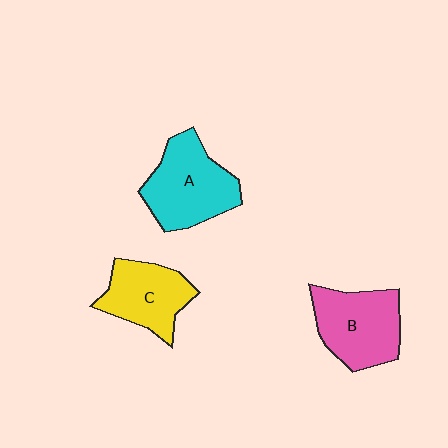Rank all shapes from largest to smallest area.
From largest to smallest: A (cyan), B (pink), C (yellow).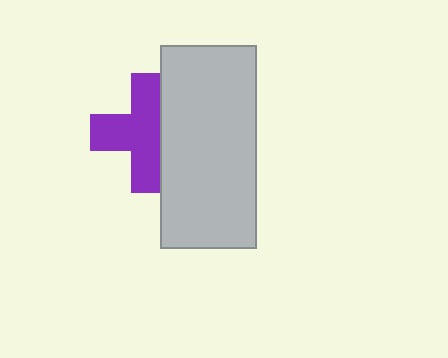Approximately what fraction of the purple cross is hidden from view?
Roughly 34% of the purple cross is hidden behind the light gray rectangle.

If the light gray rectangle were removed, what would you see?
You would see the complete purple cross.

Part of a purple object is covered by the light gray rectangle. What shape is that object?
It is a cross.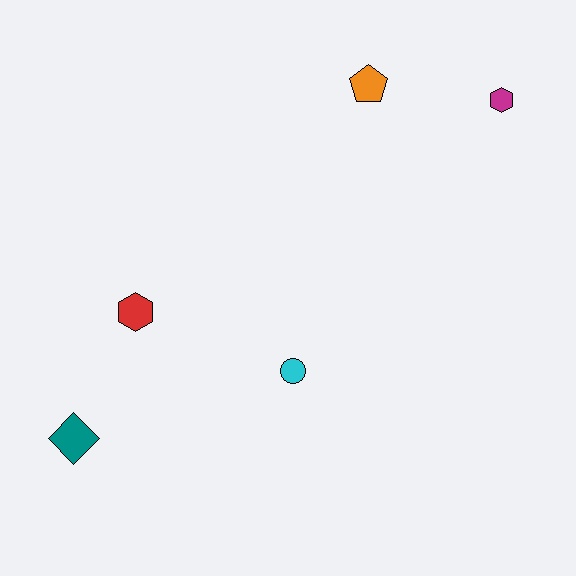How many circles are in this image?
There is 1 circle.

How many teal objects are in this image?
There is 1 teal object.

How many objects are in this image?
There are 5 objects.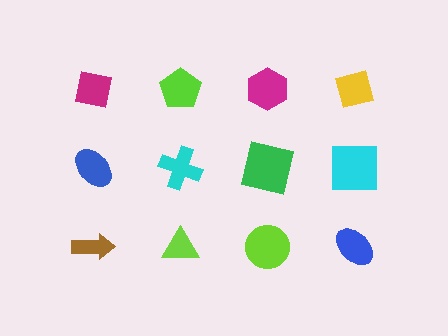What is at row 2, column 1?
A blue ellipse.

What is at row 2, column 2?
A cyan cross.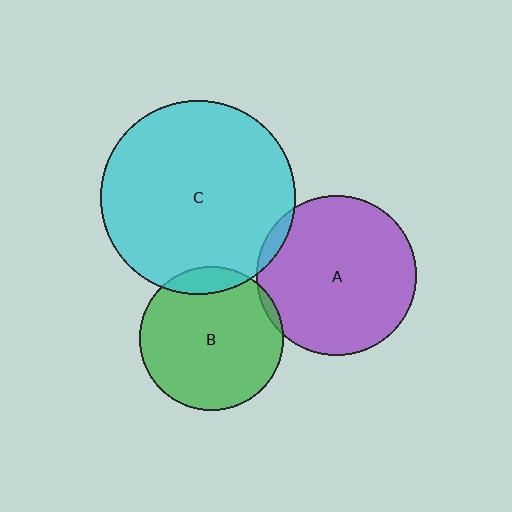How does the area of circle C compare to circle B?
Approximately 1.8 times.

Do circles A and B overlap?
Yes.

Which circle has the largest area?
Circle C (cyan).